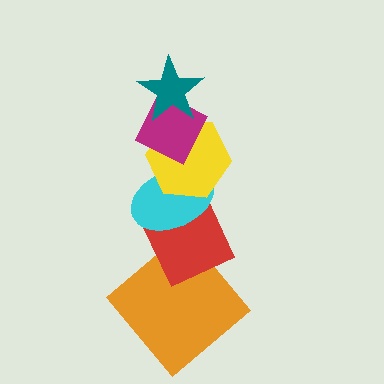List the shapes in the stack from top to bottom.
From top to bottom: the teal star, the magenta diamond, the yellow hexagon, the cyan ellipse, the red diamond, the orange diamond.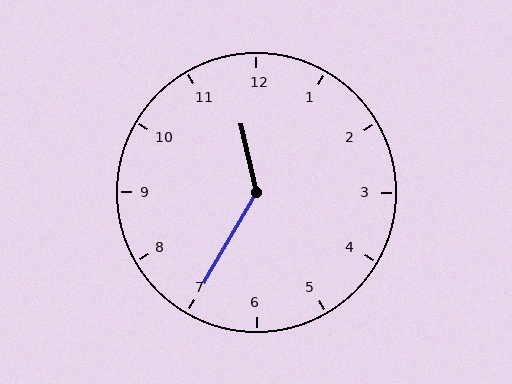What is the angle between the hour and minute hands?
Approximately 138 degrees.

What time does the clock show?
11:35.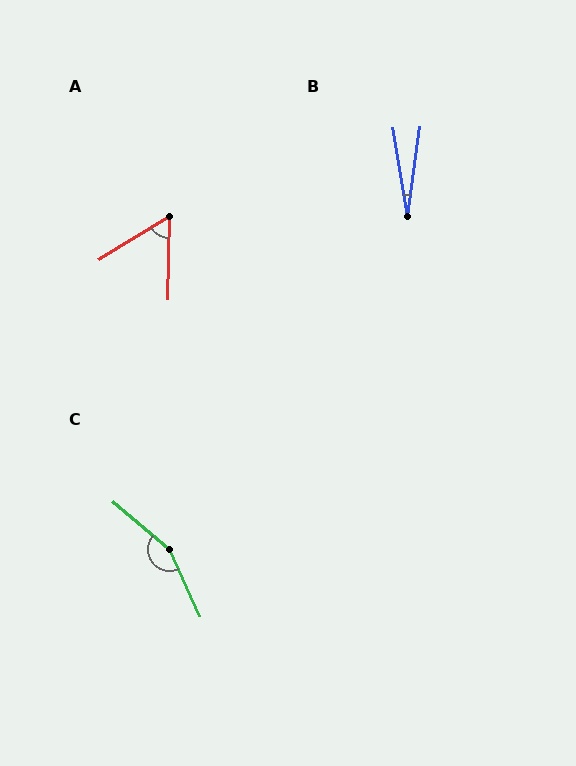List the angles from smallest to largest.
B (17°), A (58°), C (155°).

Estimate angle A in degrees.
Approximately 58 degrees.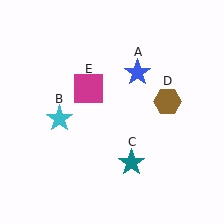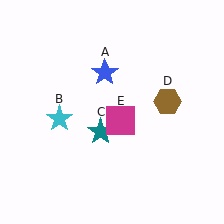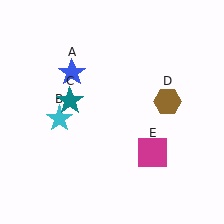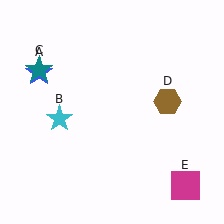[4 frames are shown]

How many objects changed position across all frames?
3 objects changed position: blue star (object A), teal star (object C), magenta square (object E).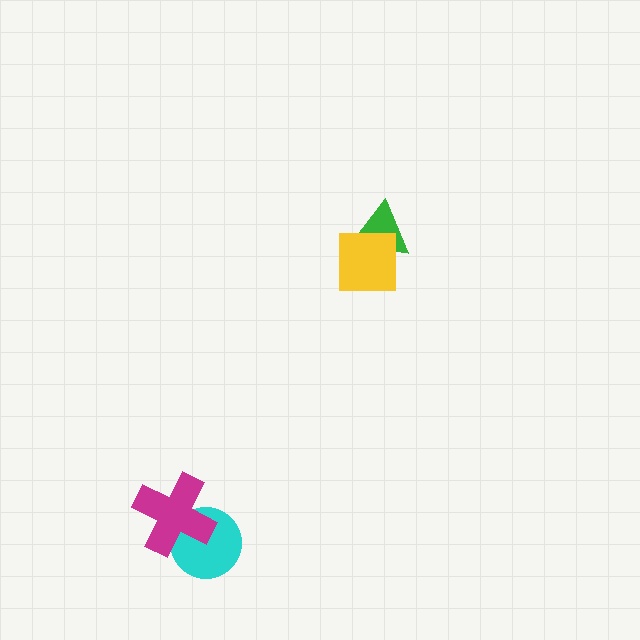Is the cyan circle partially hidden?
Yes, it is partially covered by another shape.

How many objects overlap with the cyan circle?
1 object overlaps with the cyan circle.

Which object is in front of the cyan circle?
The magenta cross is in front of the cyan circle.